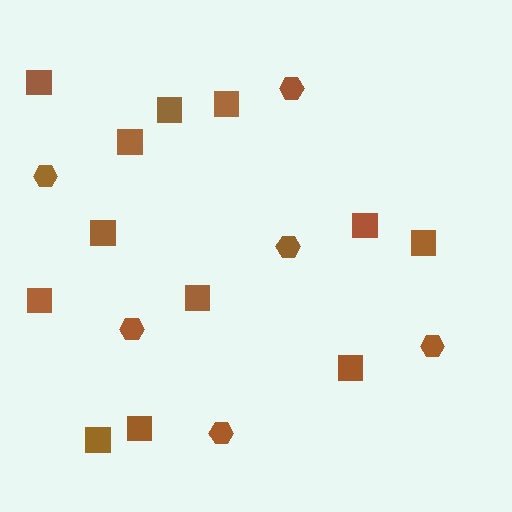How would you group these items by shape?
There are 2 groups: one group of squares (12) and one group of hexagons (6).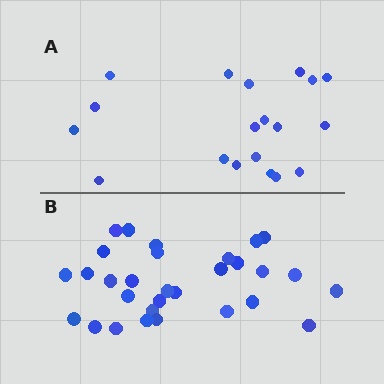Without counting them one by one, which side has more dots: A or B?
Region B (the bottom region) has more dots.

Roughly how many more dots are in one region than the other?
Region B has roughly 12 or so more dots than region A.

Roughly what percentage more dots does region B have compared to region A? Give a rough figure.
About 60% more.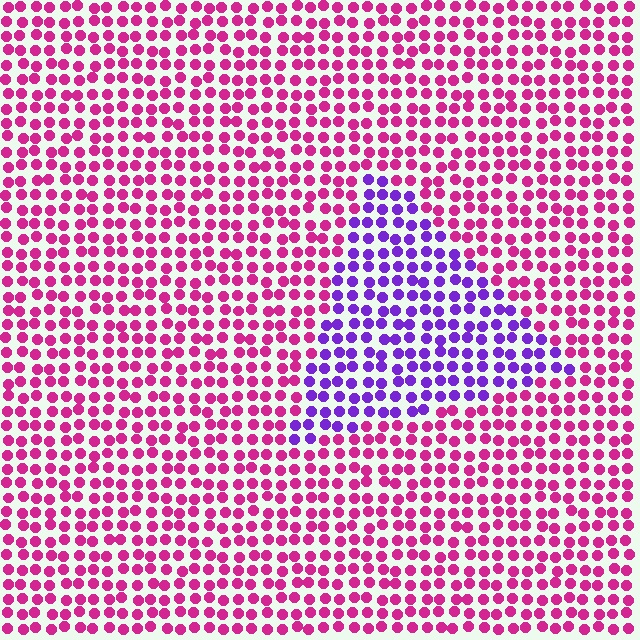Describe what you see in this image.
The image is filled with small magenta elements in a uniform arrangement. A triangle-shaped region is visible where the elements are tinted to a slightly different hue, forming a subtle color boundary.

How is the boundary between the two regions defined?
The boundary is defined purely by a slight shift in hue (about 55 degrees). Spacing, size, and orientation are identical on both sides.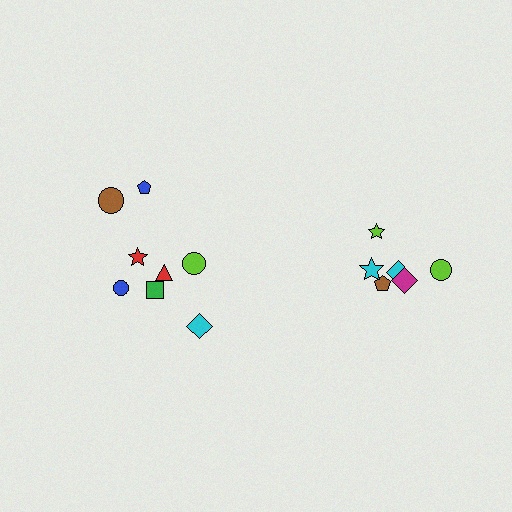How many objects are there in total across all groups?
There are 14 objects.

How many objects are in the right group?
There are 6 objects.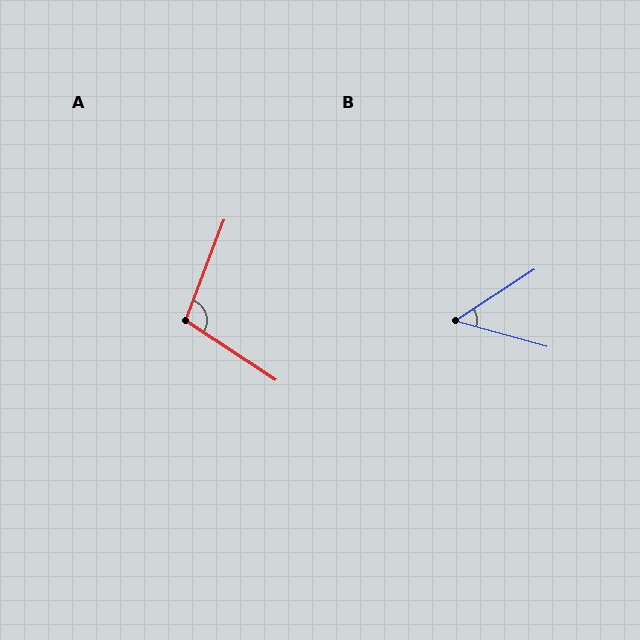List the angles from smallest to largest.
B (49°), A (102°).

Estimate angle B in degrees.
Approximately 49 degrees.